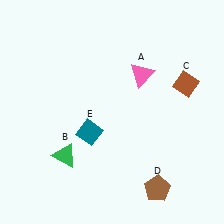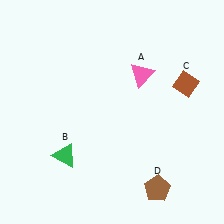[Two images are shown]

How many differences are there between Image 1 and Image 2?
There is 1 difference between the two images.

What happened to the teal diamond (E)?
The teal diamond (E) was removed in Image 2. It was in the bottom-left area of Image 1.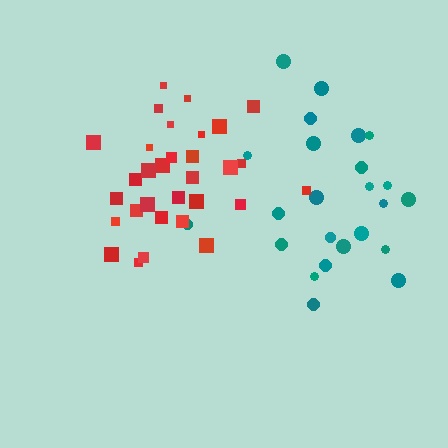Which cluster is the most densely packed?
Red.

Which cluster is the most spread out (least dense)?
Teal.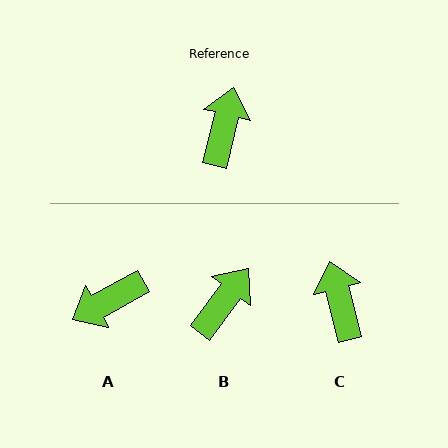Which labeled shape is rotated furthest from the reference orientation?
A, about 132 degrees away.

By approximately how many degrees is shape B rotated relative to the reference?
Approximately 23 degrees clockwise.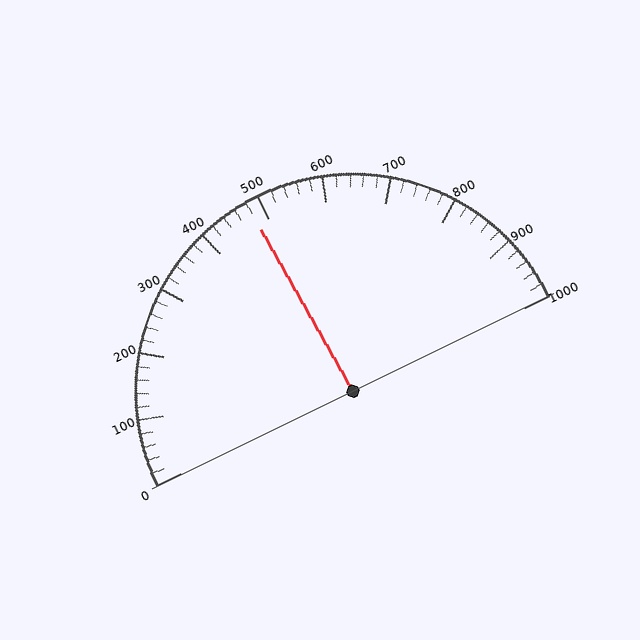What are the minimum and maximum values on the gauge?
The gauge ranges from 0 to 1000.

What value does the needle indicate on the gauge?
The needle indicates approximately 480.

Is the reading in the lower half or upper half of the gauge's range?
The reading is in the lower half of the range (0 to 1000).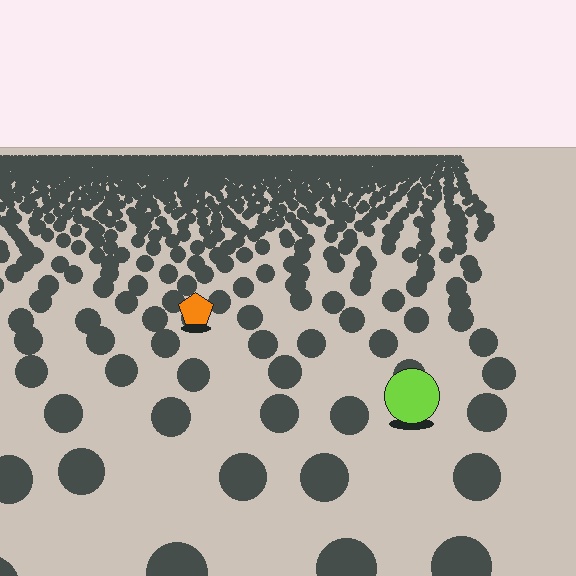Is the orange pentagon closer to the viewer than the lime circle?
No. The lime circle is closer — you can tell from the texture gradient: the ground texture is coarser near it.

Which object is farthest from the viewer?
The orange pentagon is farthest from the viewer. It appears smaller and the ground texture around it is denser.